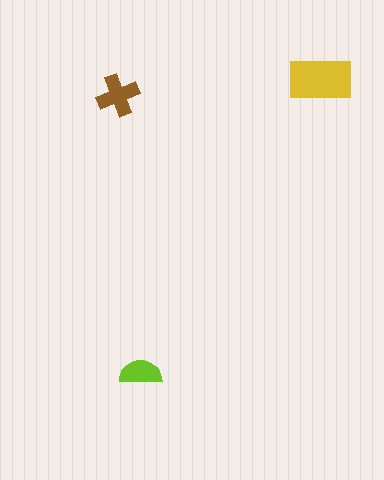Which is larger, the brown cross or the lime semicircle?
The brown cross.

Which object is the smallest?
The lime semicircle.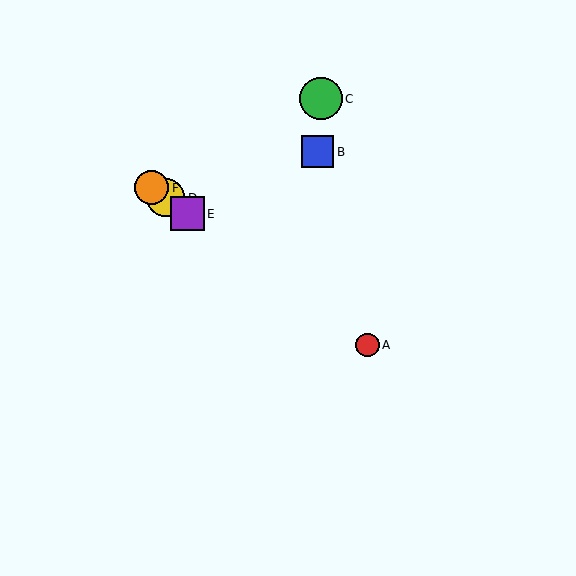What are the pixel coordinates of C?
Object C is at (320, 99).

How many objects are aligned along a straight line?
4 objects (A, D, E, F) are aligned along a straight line.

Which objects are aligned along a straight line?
Objects A, D, E, F are aligned along a straight line.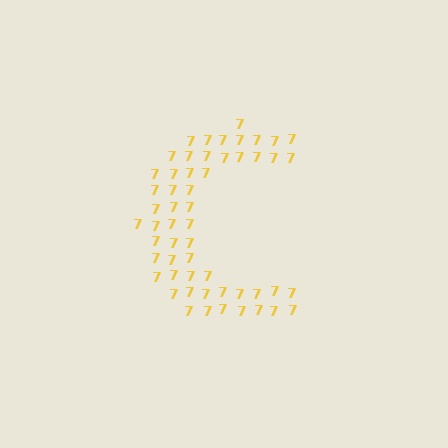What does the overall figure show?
The overall figure shows the letter C.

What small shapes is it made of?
It is made of small digit 7's.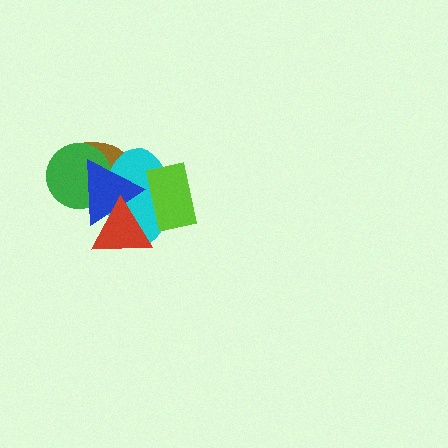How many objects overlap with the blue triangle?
4 objects overlap with the blue triangle.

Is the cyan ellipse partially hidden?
Yes, it is partially covered by another shape.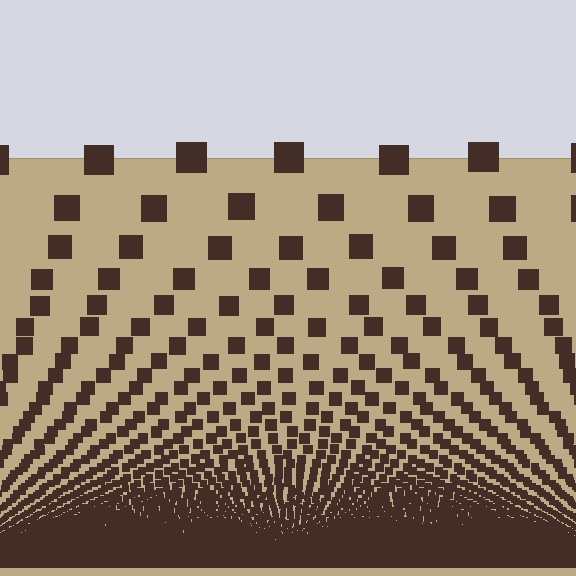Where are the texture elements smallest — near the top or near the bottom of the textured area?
Near the bottom.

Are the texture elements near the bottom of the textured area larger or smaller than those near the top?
Smaller. The gradient is inverted — elements near the bottom are smaller and denser.